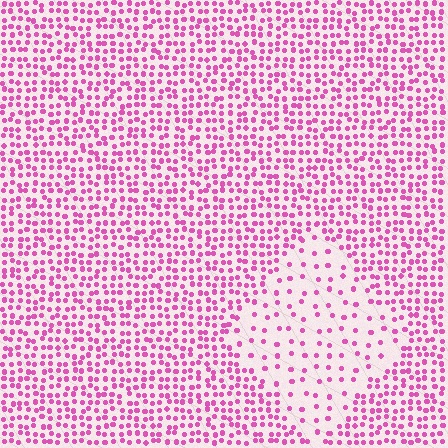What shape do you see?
I see a diamond.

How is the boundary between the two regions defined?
The boundary is defined by a change in element density (approximately 2.7x ratio). All elements are the same color, size, and shape.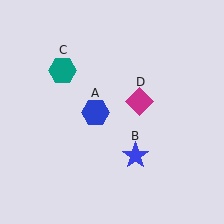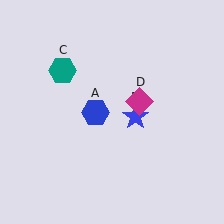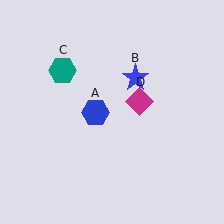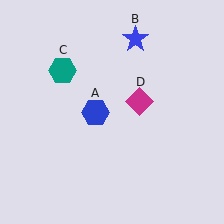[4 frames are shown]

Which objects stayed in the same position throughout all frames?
Blue hexagon (object A) and teal hexagon (object C) and magenta diamond (object D) remained stationary.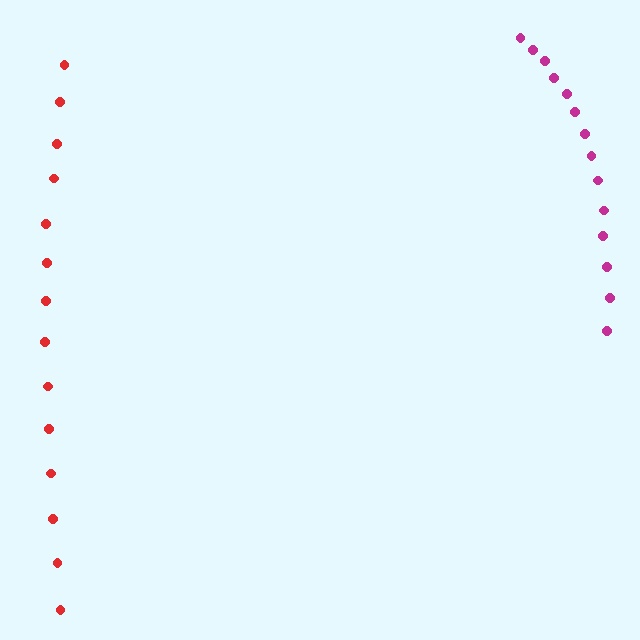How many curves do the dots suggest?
There are 2 distinct paths.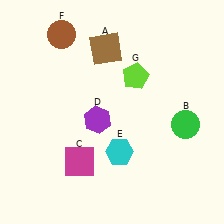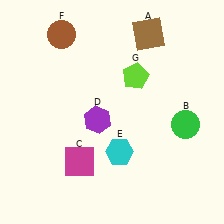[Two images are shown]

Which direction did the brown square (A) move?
The brown square (A) moved right.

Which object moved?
The brown square (A) moved right.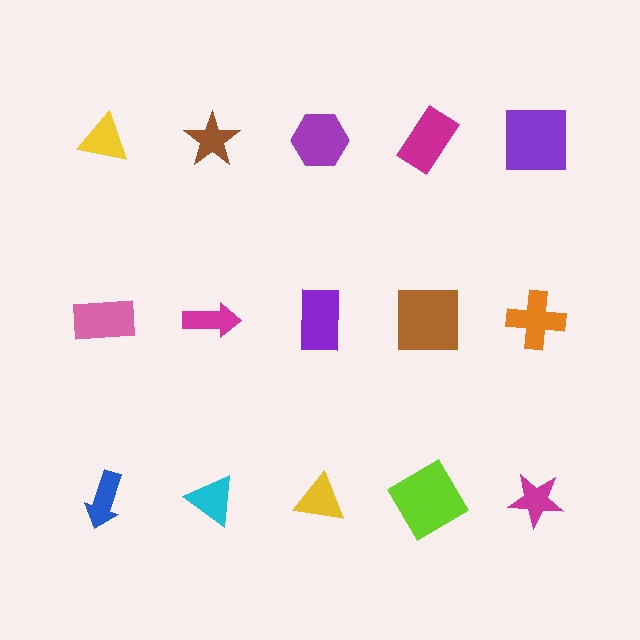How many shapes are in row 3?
5 shapes.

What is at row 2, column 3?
A purple rectangle.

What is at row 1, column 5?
A purple square.